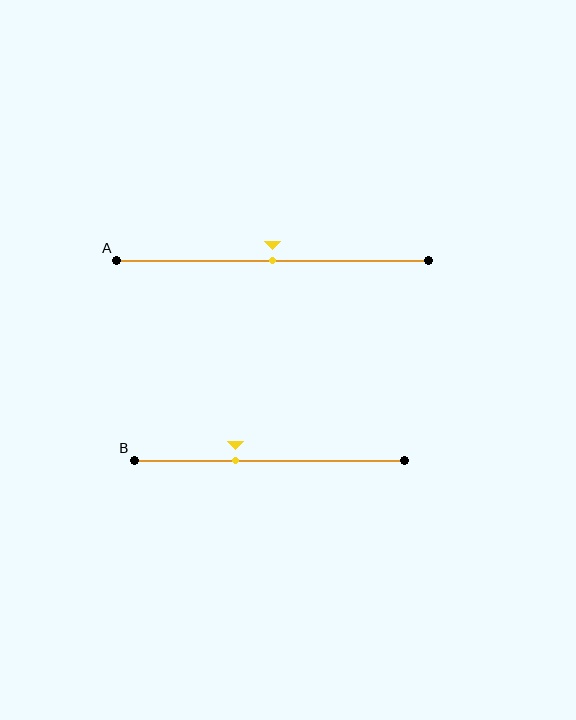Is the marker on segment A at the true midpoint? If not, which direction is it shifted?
Yes, the marker on segment A is at the true midpoint.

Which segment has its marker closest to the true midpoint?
Segment A has its marker closest to the true midpoint.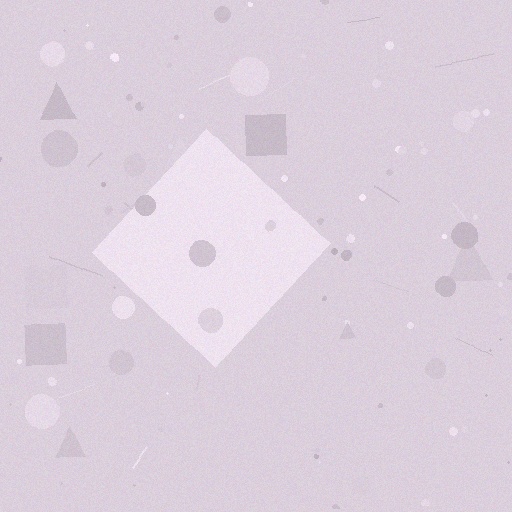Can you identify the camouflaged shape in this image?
The camouflaged shape is a diamond.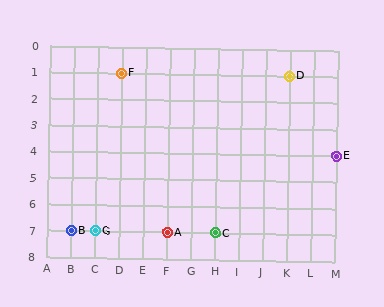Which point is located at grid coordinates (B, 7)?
Point B is at (B, 7).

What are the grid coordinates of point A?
Point A is at grid coordinates (F, 7).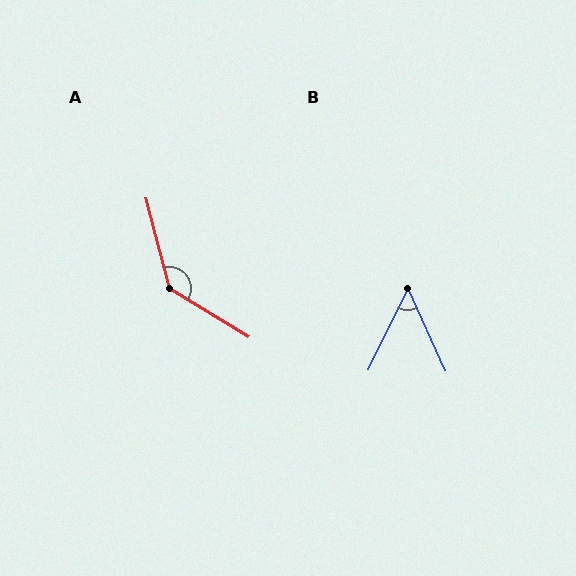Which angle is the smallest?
B, at approximately 50 degrees.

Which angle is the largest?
A, at approximately 136 degrees.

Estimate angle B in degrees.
Approximately 50 degrees.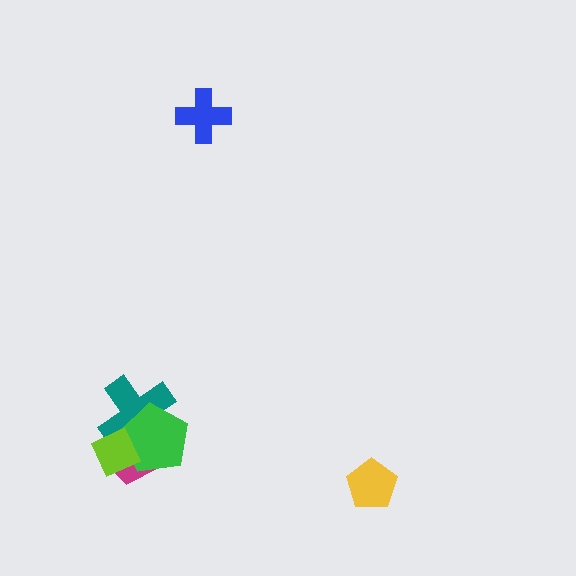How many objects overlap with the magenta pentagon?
3 objects overlap with the magenta pentagon.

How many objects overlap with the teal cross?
3 objects overlap with the teal cross.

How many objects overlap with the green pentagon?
3 objects overlap with the green pentagon.